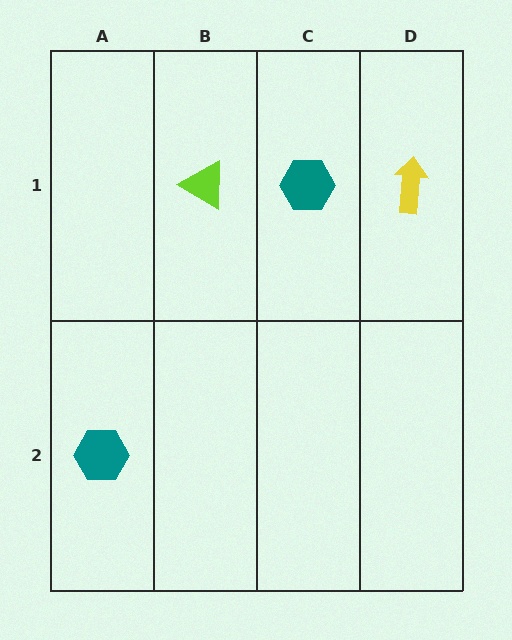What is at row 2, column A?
A teal hexagon.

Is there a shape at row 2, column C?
No, that cell is empty.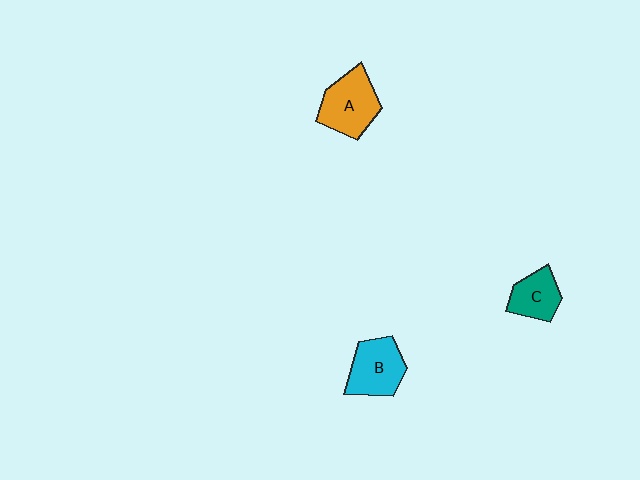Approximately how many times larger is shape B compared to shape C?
Approximately 1.4 times.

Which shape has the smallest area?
Shape C (teal).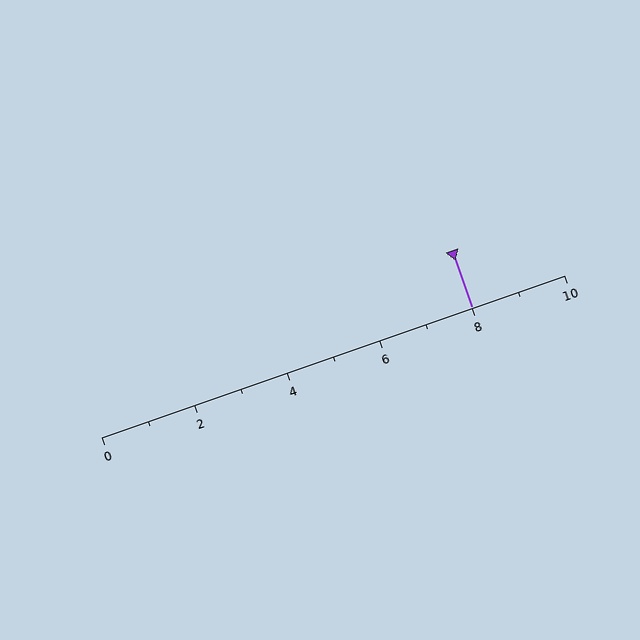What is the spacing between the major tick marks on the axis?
The major ticks are spaced 2 apart.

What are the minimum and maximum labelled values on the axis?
The axis runs from 0 to 10.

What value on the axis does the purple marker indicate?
The marker indicates approximately 8.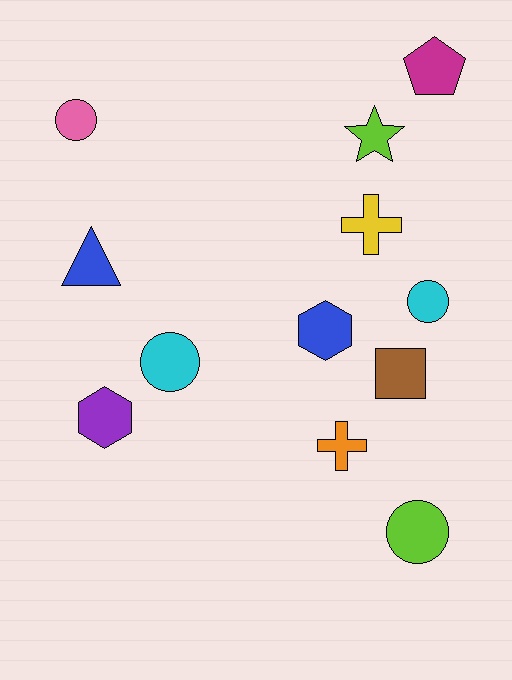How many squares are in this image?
There is 1 square.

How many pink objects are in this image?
There is 1 pink object.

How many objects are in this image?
There are 12 objects.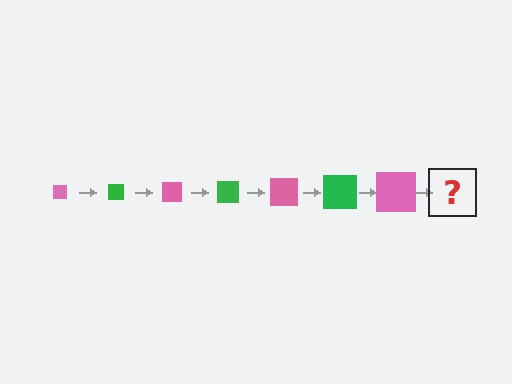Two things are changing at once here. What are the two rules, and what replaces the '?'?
The two rules are that the square grows larger each step and the color cycles through pink and green. The '?' should be a green square, larger than the previous one.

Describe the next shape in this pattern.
It should be a green square, larger than the previous one.